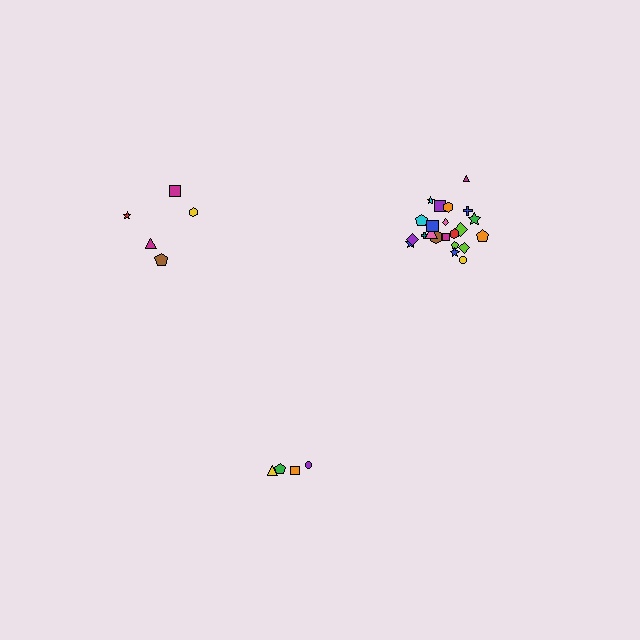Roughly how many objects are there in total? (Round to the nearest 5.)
Roughly 30 objects in total.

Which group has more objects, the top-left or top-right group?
The top-right group.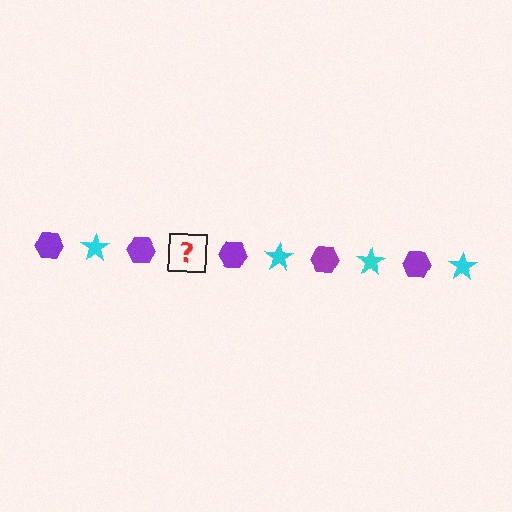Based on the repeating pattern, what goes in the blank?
The blank should be a cyan star.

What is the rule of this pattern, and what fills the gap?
The rule is that the pattern alternates between purple hexagon and cyan star. The gap should be filled with a cyan star.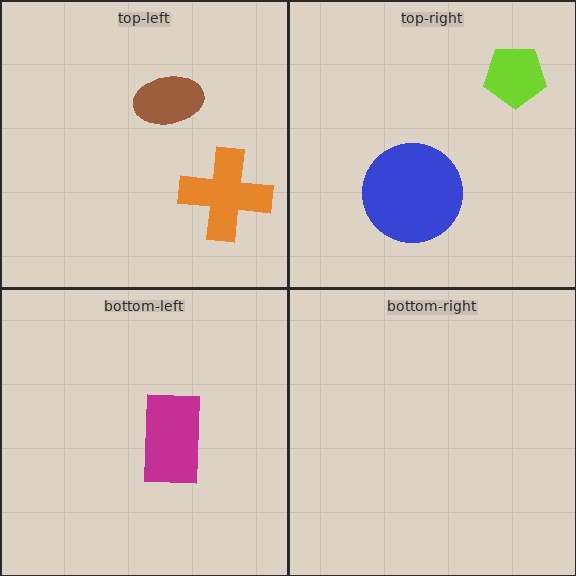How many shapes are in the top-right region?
2.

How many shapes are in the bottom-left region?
1.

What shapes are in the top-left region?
The orange cross, the brown ellipse.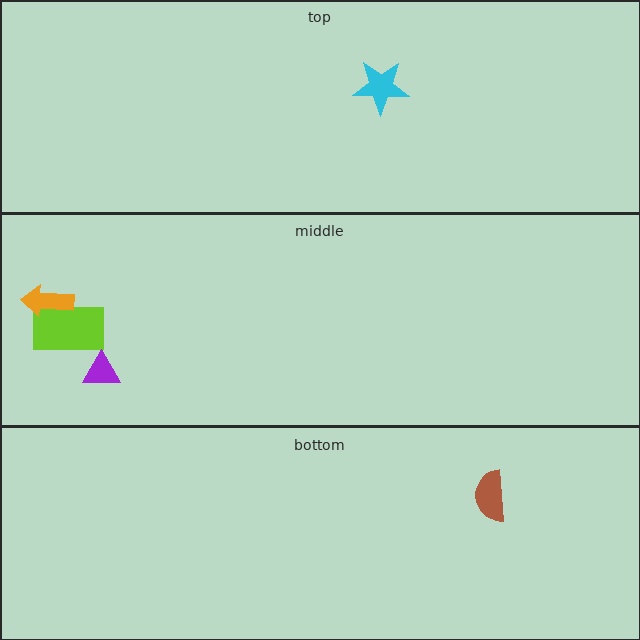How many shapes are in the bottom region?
1.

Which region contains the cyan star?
The top region.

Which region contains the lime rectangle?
The middle region.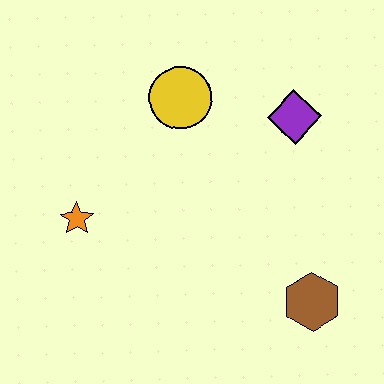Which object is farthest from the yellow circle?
The brown hexagon is farthest from the yellow circle.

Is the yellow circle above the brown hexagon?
Yes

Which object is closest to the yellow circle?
The purple diamond is closest to the yellow circle.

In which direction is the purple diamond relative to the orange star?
The purple diamond is to the right of the orange star.